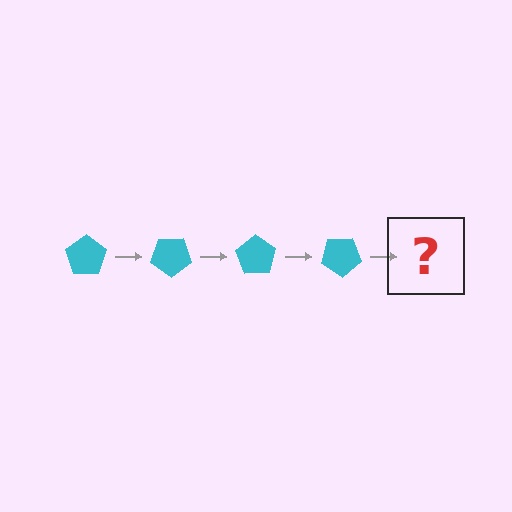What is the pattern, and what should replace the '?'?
The pattern is that the pentagon rotates 35 degrees each step. The '?' should be a cyan pentagon rotated 140 degrees.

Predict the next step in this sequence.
The next step is a cyan pentagon rotated 140 degrees.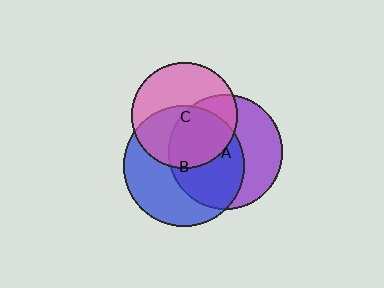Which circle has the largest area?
Circle B (blue).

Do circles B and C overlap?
Yes.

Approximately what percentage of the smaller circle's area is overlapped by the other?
Approximately 50%.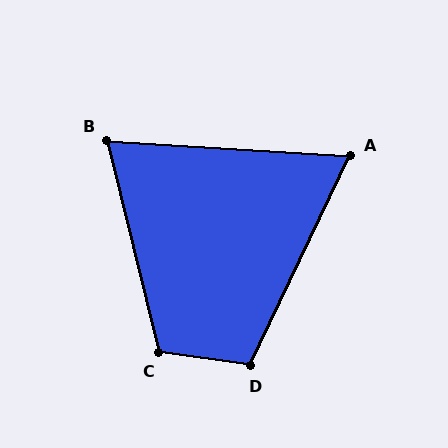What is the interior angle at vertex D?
Approximately 107 degrees (obtuse).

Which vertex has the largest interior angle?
C, at approximately 112 degrees.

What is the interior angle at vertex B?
Approximately 73 degrees (acute).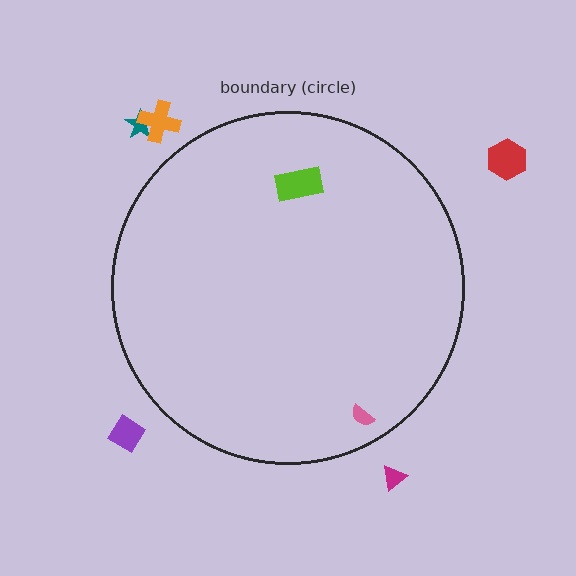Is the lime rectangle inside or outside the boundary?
Inside.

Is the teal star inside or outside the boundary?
Outside.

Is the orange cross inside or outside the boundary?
Outside.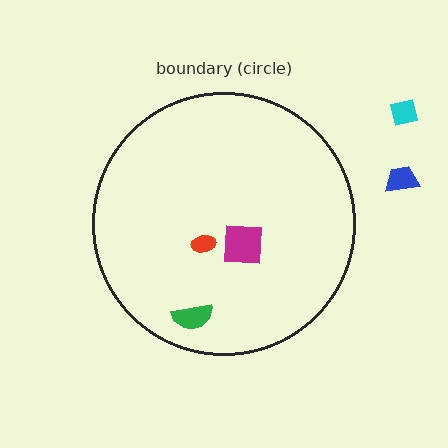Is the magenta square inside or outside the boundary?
Inside.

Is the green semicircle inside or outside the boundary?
Inside.